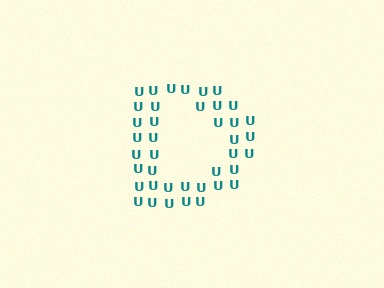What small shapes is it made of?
It is made of small letter U's.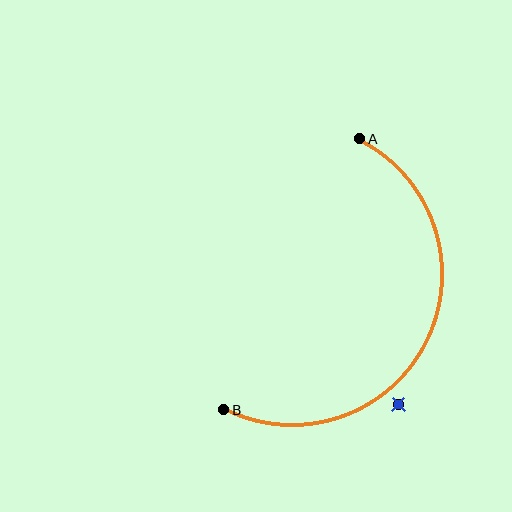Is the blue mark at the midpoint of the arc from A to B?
No — the blue mark does not lie on the arc at all. It sits slightly outside the curve.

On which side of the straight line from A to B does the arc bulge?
The arc bulges to the right of the straight line connecting A and B.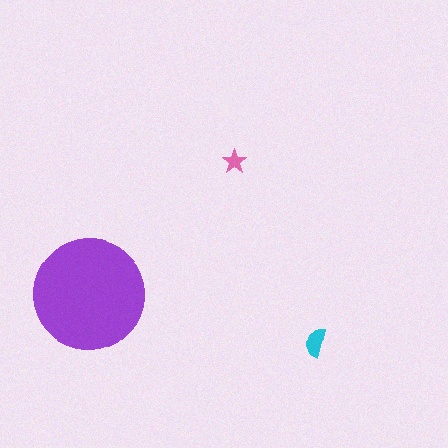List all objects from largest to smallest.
The purple circle, the cyan semicircle, the pink star.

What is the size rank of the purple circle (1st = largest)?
1st.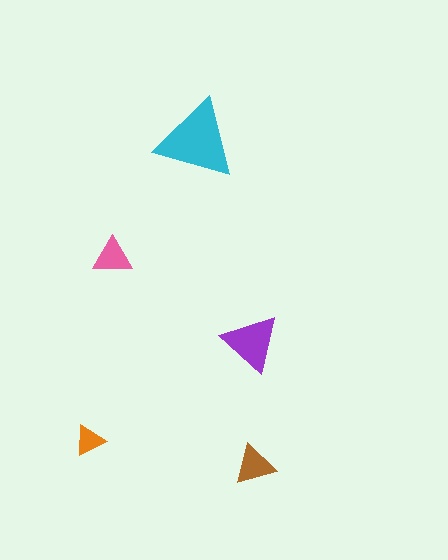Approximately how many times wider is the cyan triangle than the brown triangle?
About 2 times wider.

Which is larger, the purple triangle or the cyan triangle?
The cyan one.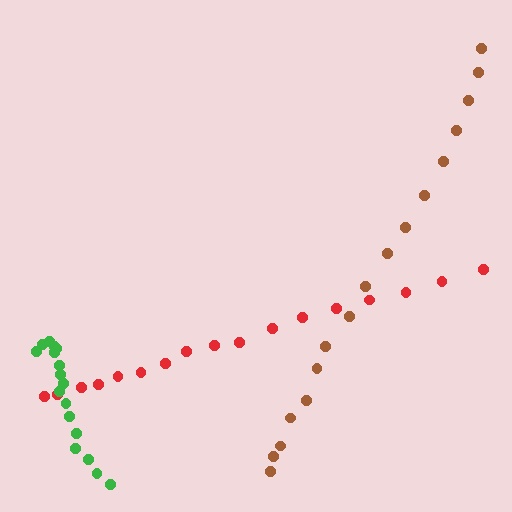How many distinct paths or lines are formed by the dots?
There are 3 distinct paths.